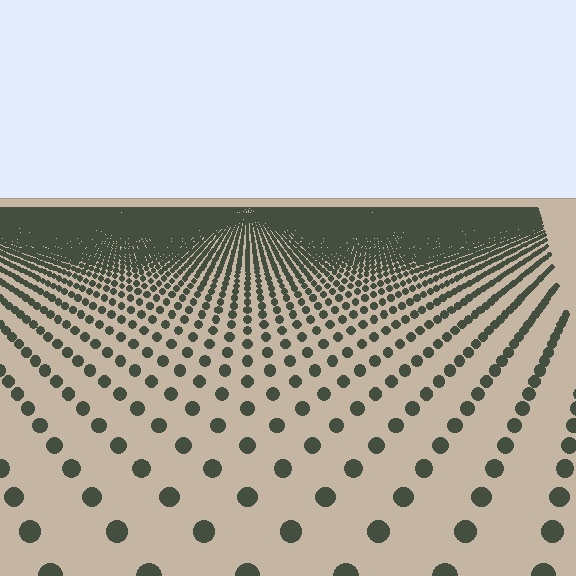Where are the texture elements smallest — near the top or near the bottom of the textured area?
Near the top.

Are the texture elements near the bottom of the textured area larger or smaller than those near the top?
Larger. Near the bottom, elements are closer to the viewer and appear at a bigger on-screen size.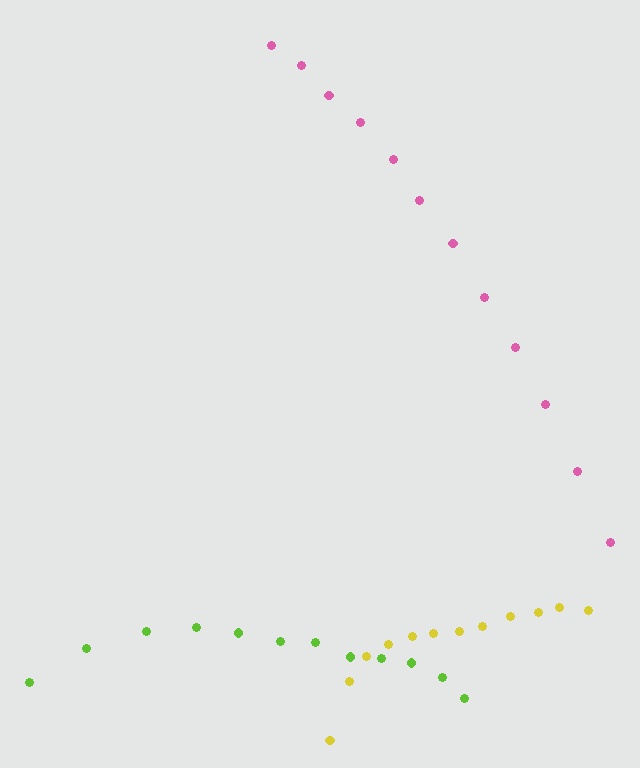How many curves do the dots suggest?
There are 3 distinct paths.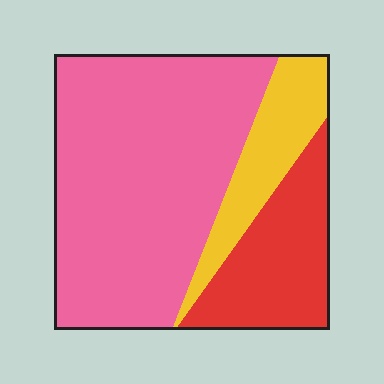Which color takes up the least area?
Yellow, at roughly 15%.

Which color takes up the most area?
Pink, at roughly 60%.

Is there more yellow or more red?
Red.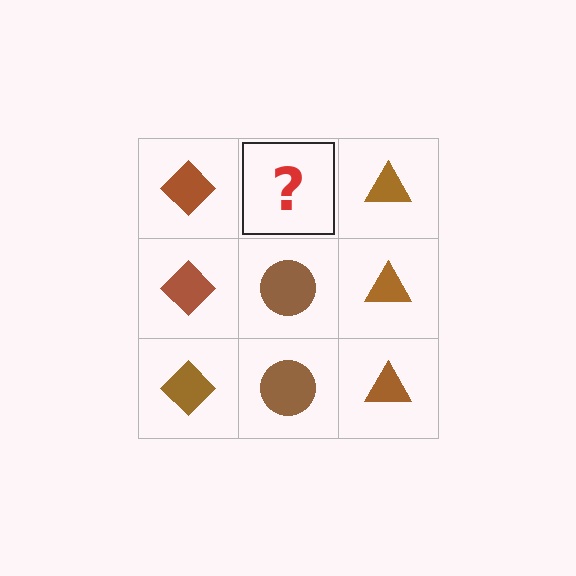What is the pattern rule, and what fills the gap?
The rule is that each column has a consistent shape. The gap should be filled with a brown circle.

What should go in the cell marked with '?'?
The missing cell should contain a brown circle.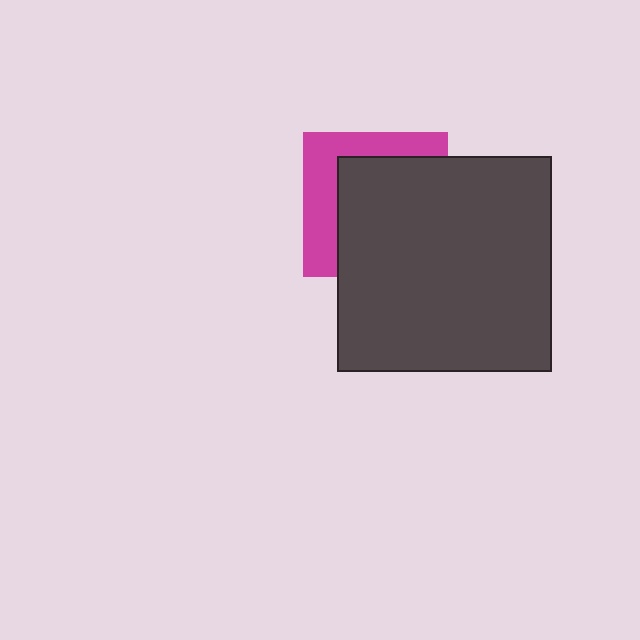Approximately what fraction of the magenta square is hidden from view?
Roughly 64% of the magenta square is hidden behind the dark gray square.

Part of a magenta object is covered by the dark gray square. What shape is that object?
It is a square.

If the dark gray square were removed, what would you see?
You would see the complete magenta square.